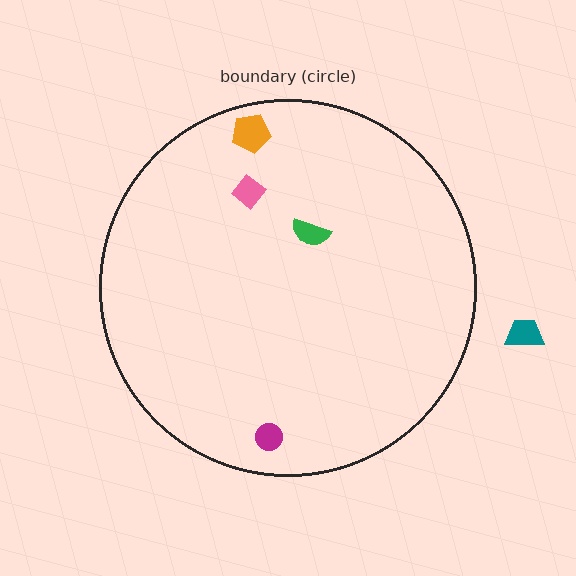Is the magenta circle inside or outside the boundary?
Inside.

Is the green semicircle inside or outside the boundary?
Inside.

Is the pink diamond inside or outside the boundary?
Inside.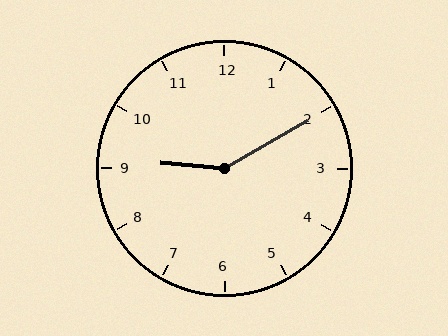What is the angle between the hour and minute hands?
Approximately 145 degrees.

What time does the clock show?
9:10.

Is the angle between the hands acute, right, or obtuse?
It is obtuse.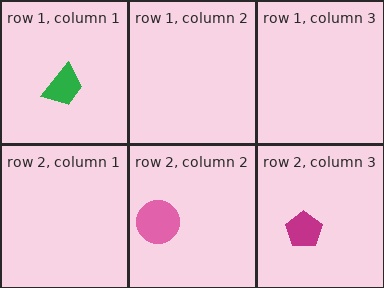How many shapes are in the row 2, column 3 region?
1.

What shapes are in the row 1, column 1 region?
The green trapezoid.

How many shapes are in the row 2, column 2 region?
1.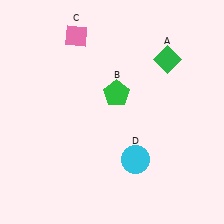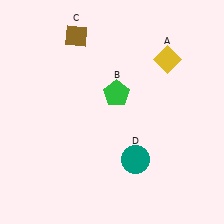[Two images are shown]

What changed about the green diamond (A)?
In Image 1, A is green. In Image 2, it changed to yellow.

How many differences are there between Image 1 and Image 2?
There are 3 differences between the two images.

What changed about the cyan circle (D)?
In Image 1, D is cyan. In Image 2, it changed to teal.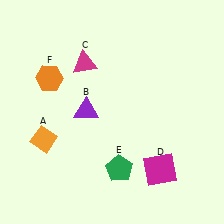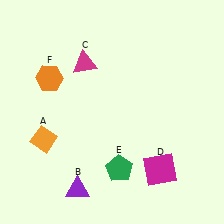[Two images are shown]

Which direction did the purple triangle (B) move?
The purple triangle (B) moved down.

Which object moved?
The purple triangle (B) moved down.